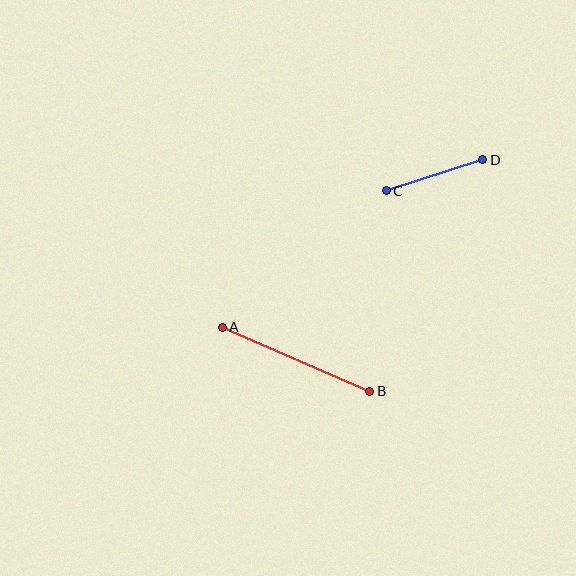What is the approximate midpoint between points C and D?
The midpoint is at approximately (434, 175) pixels.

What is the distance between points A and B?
The distance is approximately 161 pixels.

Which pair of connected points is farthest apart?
Points A and B are farthest apart.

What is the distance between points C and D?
The distance is approximately 101 pixels.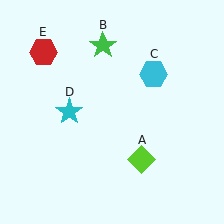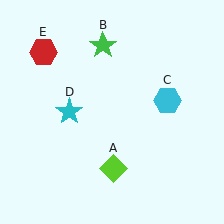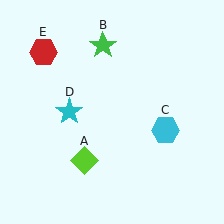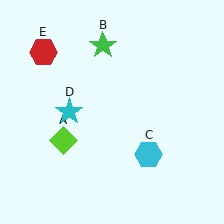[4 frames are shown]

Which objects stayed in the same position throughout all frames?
Green star (object B) and cyan star (object D) and red hexagon (object E) remained stationary.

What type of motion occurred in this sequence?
The lime diamond (object A), cyan hexagon (object C) rotated clockwise around the center of the scene.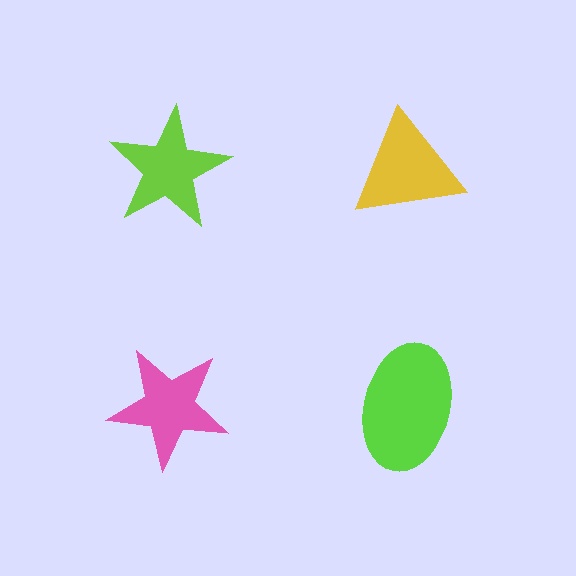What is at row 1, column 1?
A lime star.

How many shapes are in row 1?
2 shapes.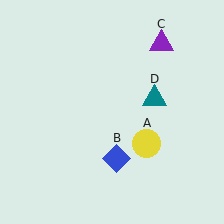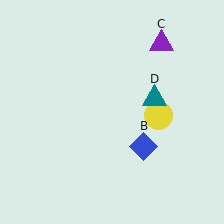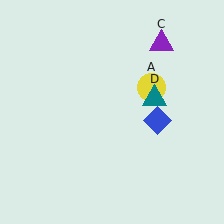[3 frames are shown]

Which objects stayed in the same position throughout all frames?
Purple triangle (object C) and teal triangle (object D) remained stationary.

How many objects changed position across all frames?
2 objects changed position: yellow circle (object A), blue diamond (object B).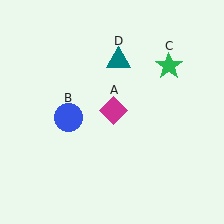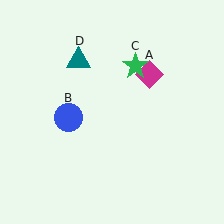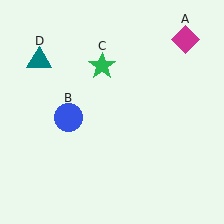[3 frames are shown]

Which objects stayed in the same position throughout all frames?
Blue circle (object B) remained stationary.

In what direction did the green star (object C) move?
The green star (object C) moved left.